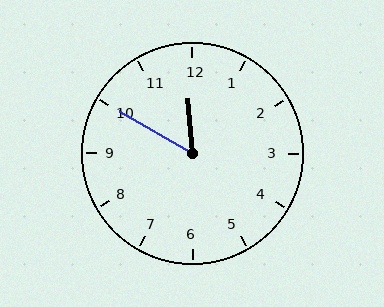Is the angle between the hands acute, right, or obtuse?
It is acute.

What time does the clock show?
11:50.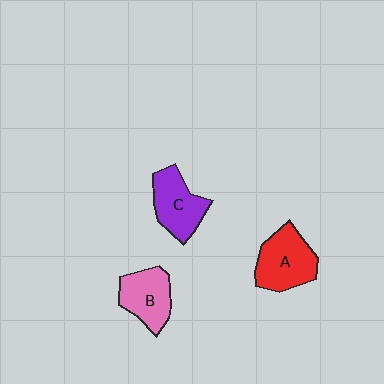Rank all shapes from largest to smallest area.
From largest to smallest: A (red), C (purple), B (pink).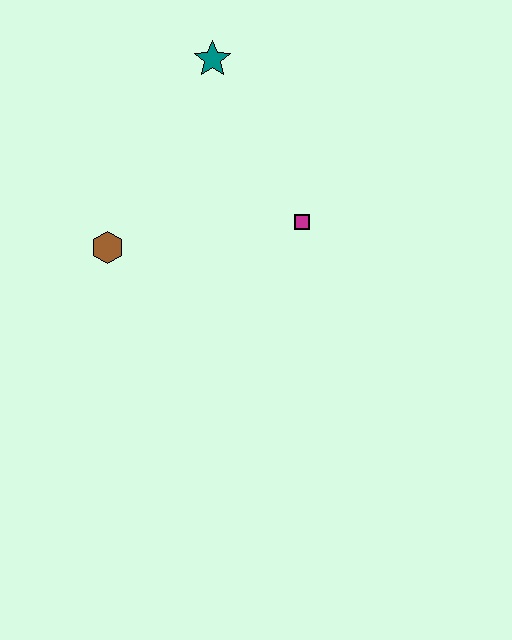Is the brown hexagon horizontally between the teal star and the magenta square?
No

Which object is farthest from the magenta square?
The brown hexagon is farthest from the magenta square.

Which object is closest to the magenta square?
The teal star is closest to the magenta square.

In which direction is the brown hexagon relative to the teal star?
The brown hexagon is below the teal star.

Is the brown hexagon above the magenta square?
No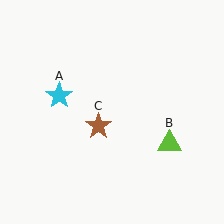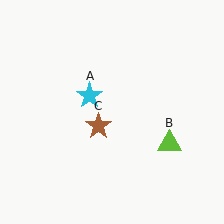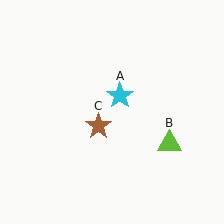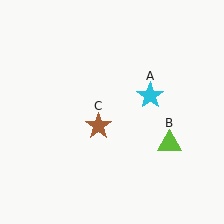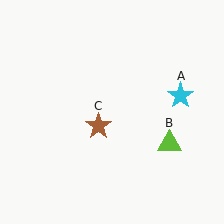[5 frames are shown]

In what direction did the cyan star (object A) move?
The cyan star (object A) moved right.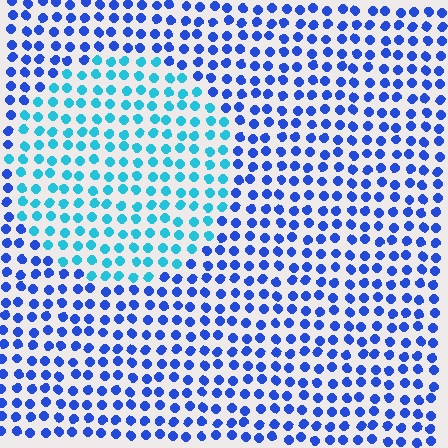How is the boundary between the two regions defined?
The boundary is defined purely by a slight shift in hue (about 40 degrees). Spacing, size, and orientation are identical on both sides.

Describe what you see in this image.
The image is filled with small blue elements in a uniform arrangement. A circle-shaped region is visible where the elements are tinted to a slightly different hue, forming a subtle color boundary.